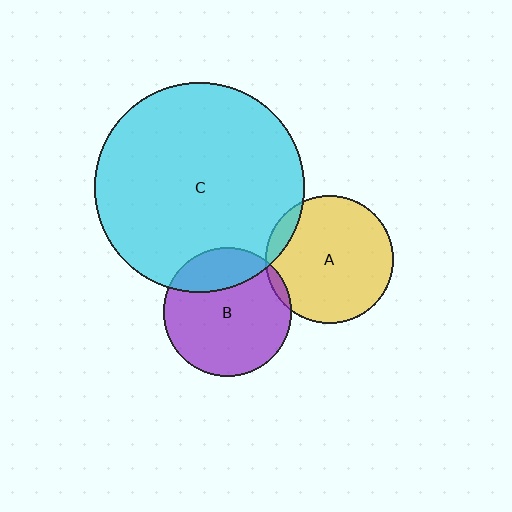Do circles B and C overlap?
Yes.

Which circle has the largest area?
Circle C (cyan).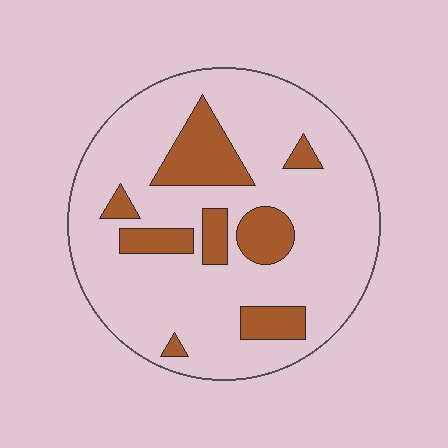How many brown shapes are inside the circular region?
8.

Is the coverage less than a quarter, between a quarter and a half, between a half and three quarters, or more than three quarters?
Less than a quarter.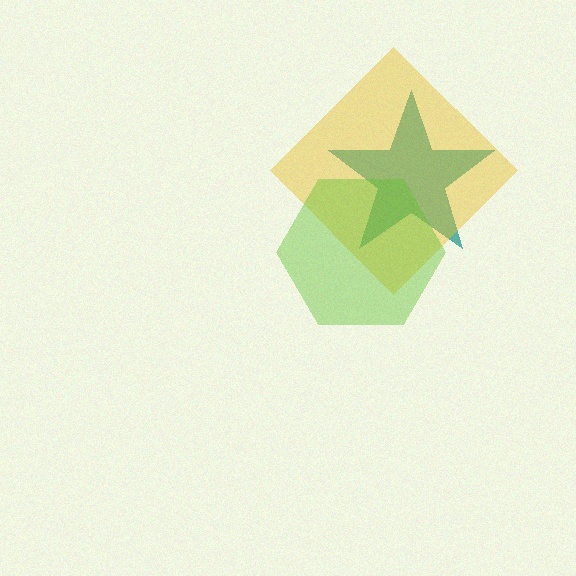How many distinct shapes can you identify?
There are 3 distinct shapes: a teal star, a yellow diamond, a lime hexagon.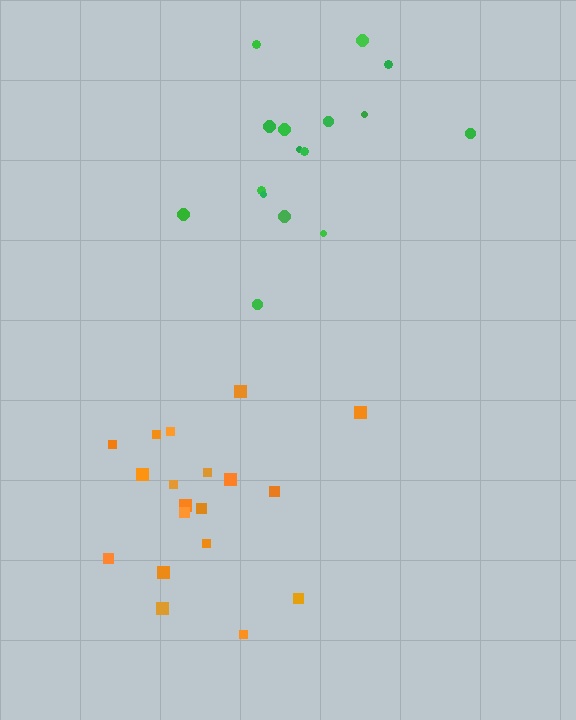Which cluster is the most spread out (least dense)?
Green.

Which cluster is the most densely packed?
Orange.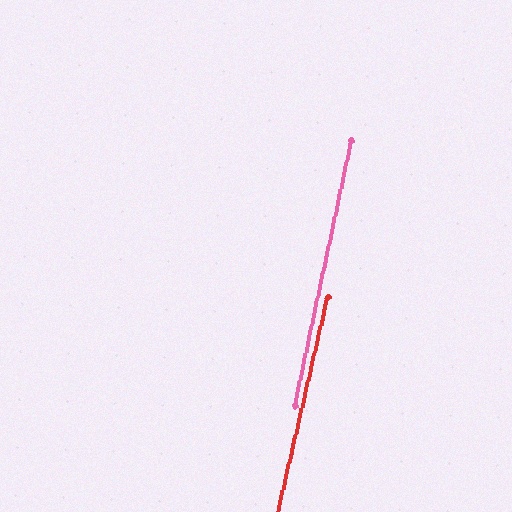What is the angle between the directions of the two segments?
Approximately 1 degree.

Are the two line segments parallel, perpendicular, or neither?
Parallel — their directions differ by only 0.8°.